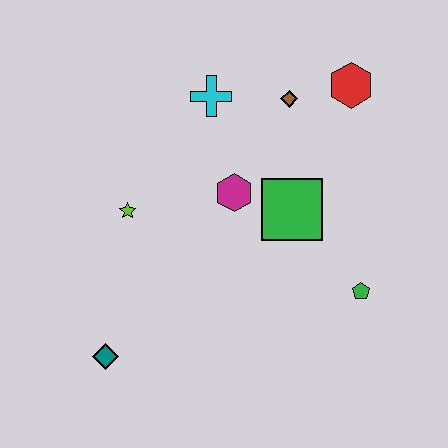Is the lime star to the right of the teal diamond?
Yes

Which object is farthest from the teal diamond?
The red hexagon is farthest from the teal diamond.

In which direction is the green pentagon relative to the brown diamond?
The green pentagon is below the brown diamond.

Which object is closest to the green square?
The magenta hexagon is closest to the green square.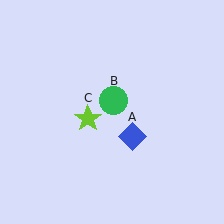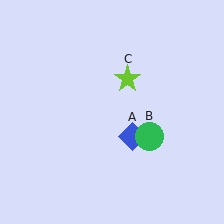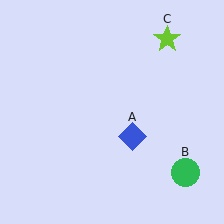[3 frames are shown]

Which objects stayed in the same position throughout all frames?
Blue diamond (object A) remained stationary.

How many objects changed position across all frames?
2 objects changed position: green circle (object B), lime star (object C).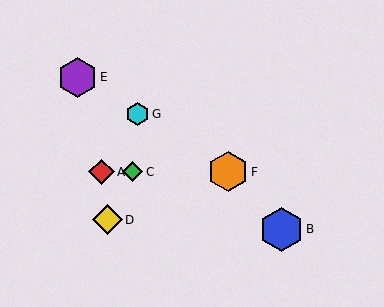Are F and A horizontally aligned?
Yes, both are at y≈172.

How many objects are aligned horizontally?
3 objects (A, C, F) are aligned horizontally.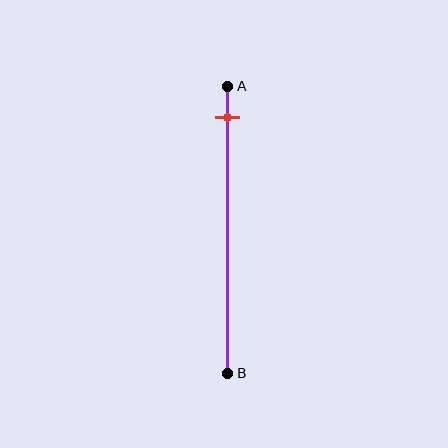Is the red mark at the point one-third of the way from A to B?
No, the mark is at about 10% from A, not at the 33% one-third point.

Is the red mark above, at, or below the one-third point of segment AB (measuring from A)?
The red mark is above the one-third point of segment AB.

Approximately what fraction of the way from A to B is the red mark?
The red mark is approximately 10% of the way from A to B.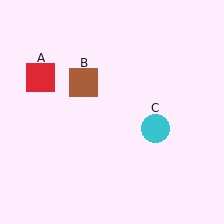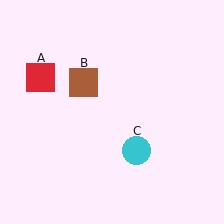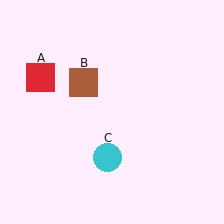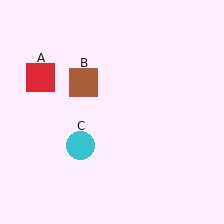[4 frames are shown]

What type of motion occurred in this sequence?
The cyan circle (object C) rotated clockwise around the center of the scene.